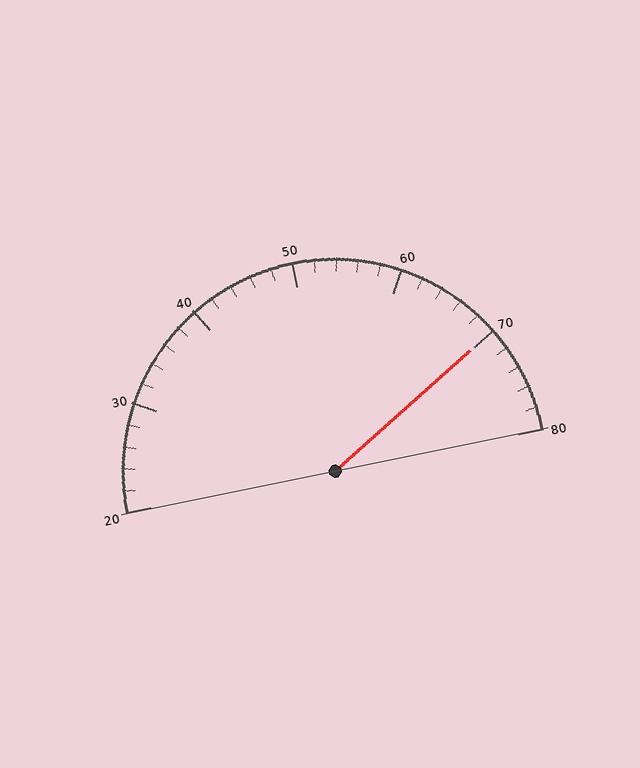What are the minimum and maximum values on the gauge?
The gauge ranges from 20 to 80.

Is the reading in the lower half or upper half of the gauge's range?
The reading is in the upper half of the range (20 to 80).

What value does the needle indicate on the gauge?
The needle indicates approximately 70.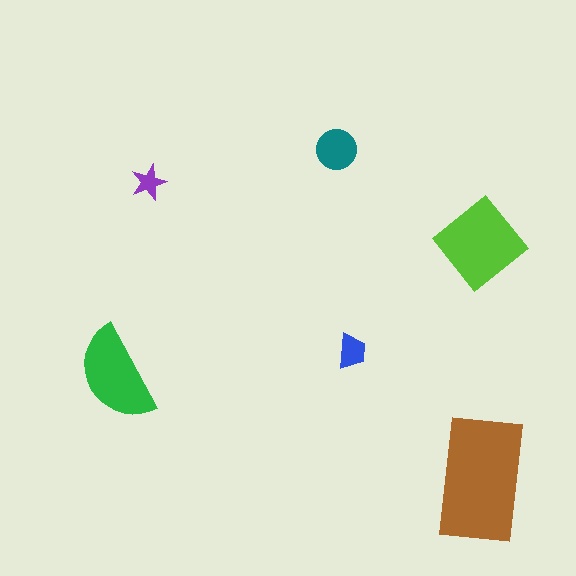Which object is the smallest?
The purple star.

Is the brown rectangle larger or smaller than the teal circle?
Larger.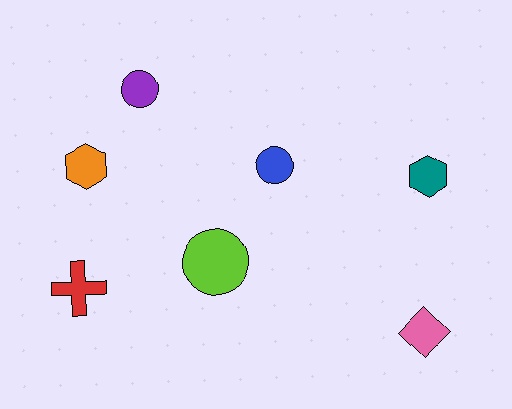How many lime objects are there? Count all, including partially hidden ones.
There is 1 lime object.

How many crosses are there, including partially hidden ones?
There is 1 cross.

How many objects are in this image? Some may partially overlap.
There are 7 objects.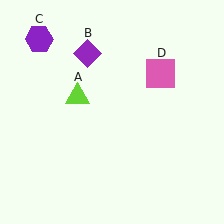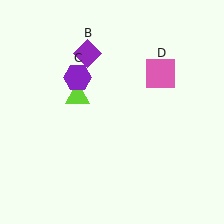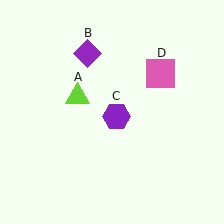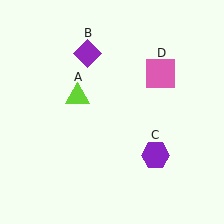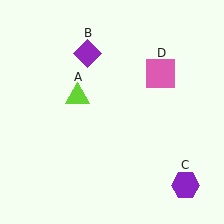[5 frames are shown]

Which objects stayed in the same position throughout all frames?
Lime triangle (object A) and purple diamond (object B) and pink square (object D) remained stationary.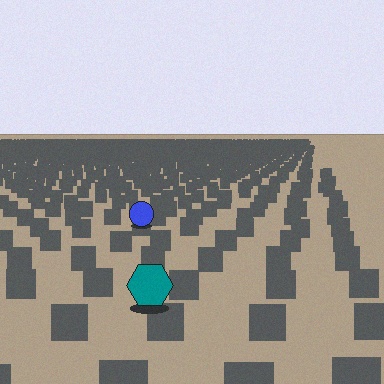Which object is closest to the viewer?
The teal hexagon is closest. The texture marks near it are larger and more spread out.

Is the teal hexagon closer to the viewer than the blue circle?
Yes. The teal hexagon is closer — you can tell from the texture gradient: the ground texture is coarser near it.